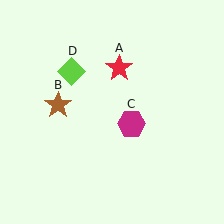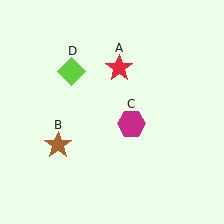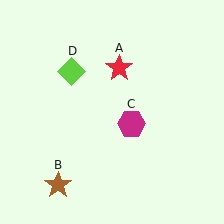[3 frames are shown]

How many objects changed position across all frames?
1 object changed position: brown star (object B).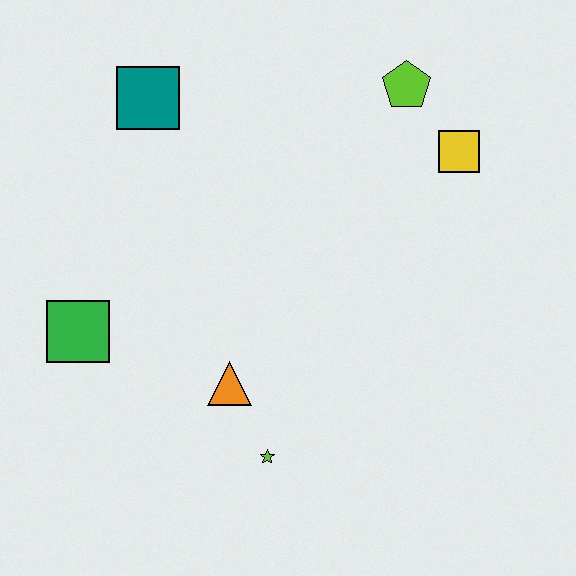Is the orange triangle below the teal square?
Yes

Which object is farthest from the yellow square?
The green square is farthest from the yellow square.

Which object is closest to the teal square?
The green square is closest to the teal square.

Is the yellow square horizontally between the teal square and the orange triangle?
No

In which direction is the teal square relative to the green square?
The teal square is above the green square.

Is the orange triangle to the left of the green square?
No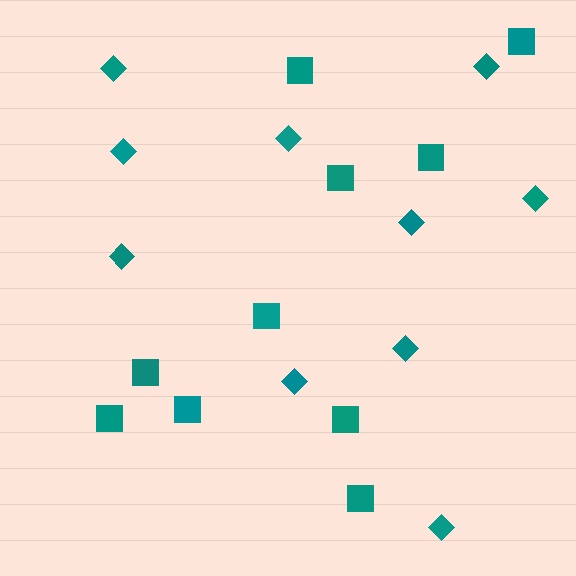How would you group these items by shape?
There are 2 groups: one group of diamonds (10) and one group of squares (10).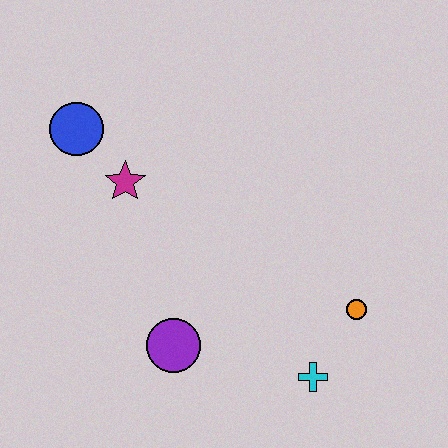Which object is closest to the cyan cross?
The orange circle is closest to the cyan cross.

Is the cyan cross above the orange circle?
No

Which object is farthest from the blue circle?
The cyan cross is farthest from the blue circle.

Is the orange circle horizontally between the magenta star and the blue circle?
No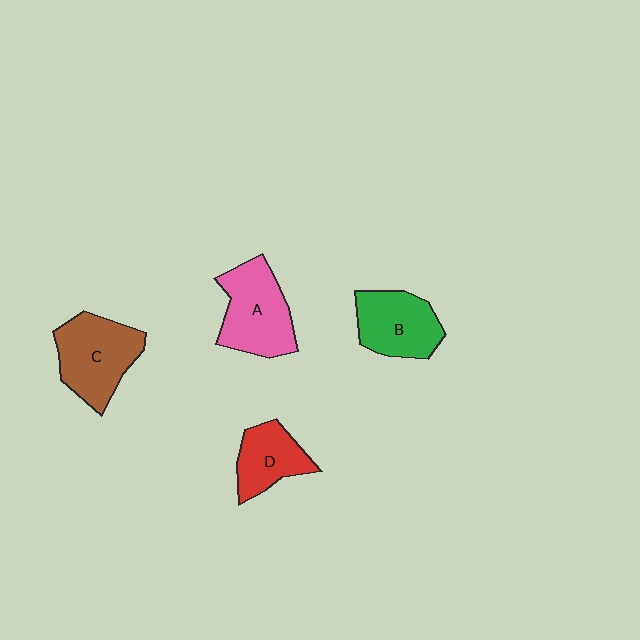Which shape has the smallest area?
Shape D (red).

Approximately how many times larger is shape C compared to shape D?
Approximately 1.5 times.